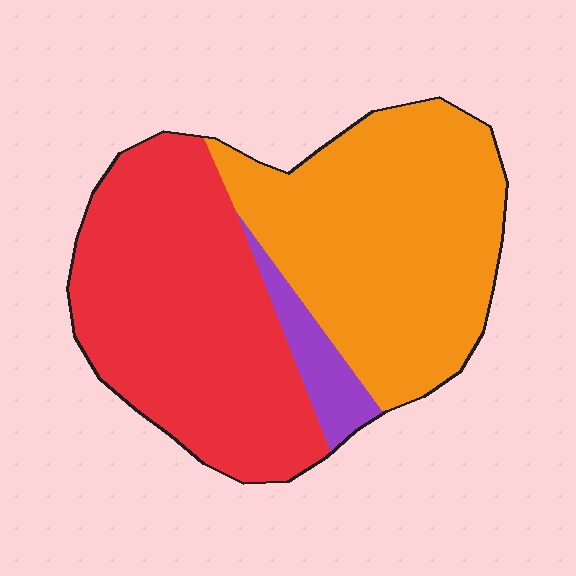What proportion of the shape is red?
Red takes up between a third and a half of the shape.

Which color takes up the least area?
Purple, at roughly 5%.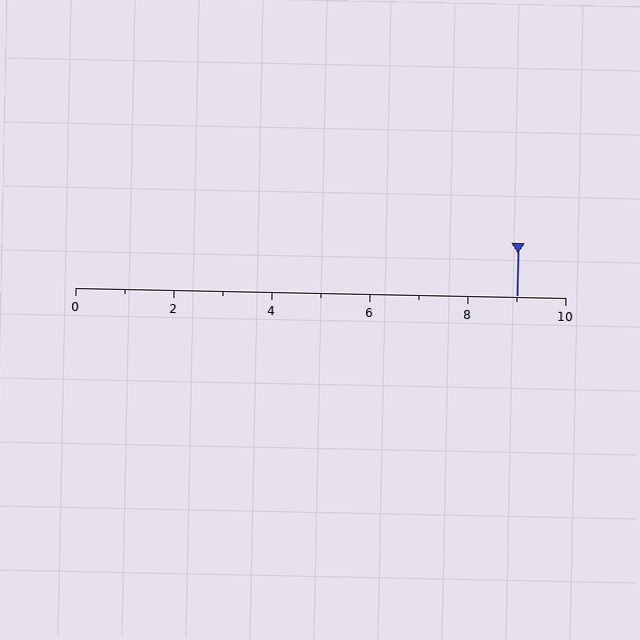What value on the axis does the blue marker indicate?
The marker indicates approximately 9.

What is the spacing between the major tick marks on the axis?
The major ticks are spaced 2 apart.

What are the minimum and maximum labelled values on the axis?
The axis runs from 0 to 10.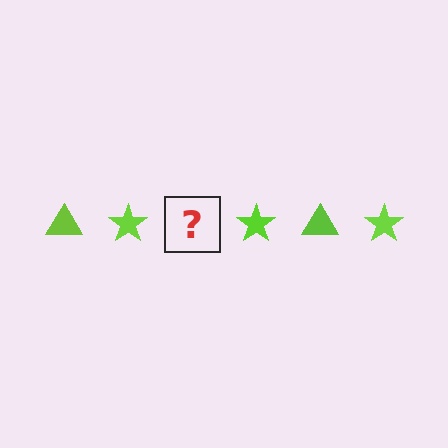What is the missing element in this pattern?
The missing element is a lime triangle.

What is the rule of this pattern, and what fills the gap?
The rule is that the pattern cycles through triangle, star shapes in lime. The gap should be filled with a lime triangle.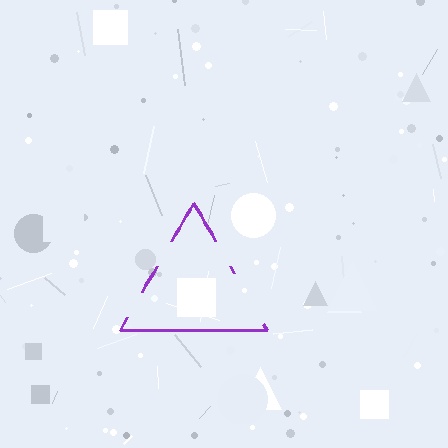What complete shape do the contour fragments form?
The contour fragments form a triangle.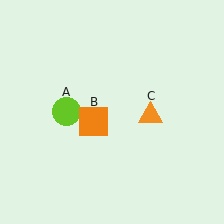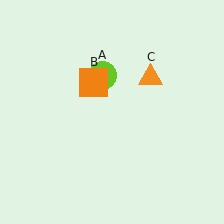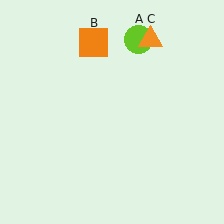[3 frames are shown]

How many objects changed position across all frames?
3 objects changed position: lime circle (object A), orange square (object B), orange triangle (object C).